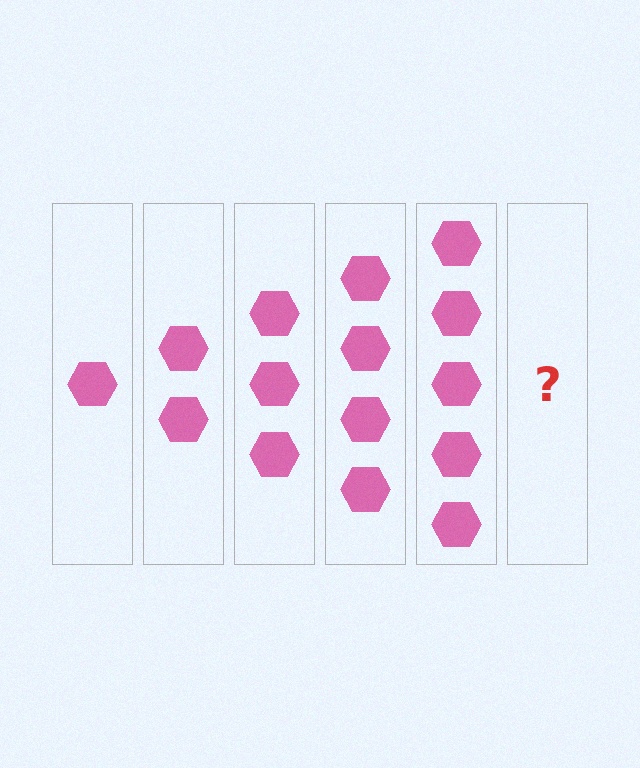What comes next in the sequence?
The next element should be 6 hexagons.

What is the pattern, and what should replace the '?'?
The pattern is that each step adds one more hexagon. The '?' should be 6 hexagons.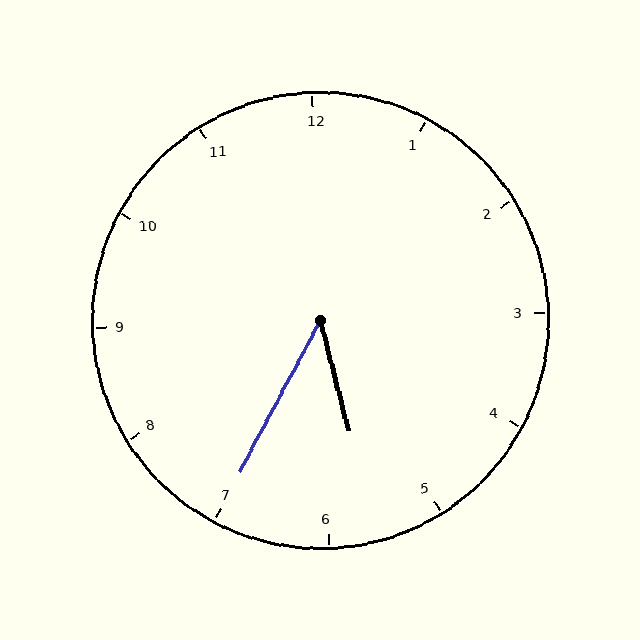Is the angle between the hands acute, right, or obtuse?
It is acute.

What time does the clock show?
5:35.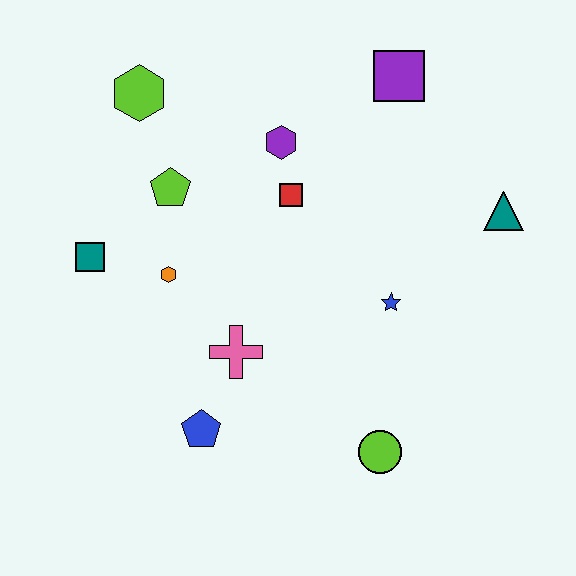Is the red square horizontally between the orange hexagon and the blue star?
Yes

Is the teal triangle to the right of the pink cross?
Yes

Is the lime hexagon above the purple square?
No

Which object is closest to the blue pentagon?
The pink cross is closest to the blue pentagon.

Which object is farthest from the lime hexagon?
The lime circle is farthest from the lime hexagon.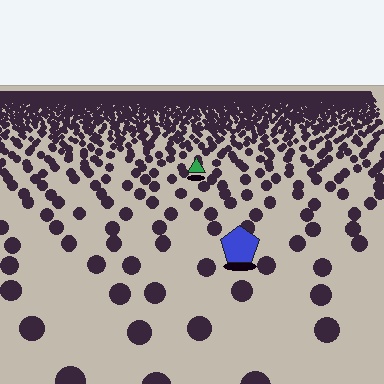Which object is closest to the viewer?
The blue pentagon is closest. The texture marks near it are larger and more spread out.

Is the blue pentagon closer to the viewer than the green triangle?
Yes. The blue pentagon is closer — you can tell from the texture gradient: the ground texture is coarser near it.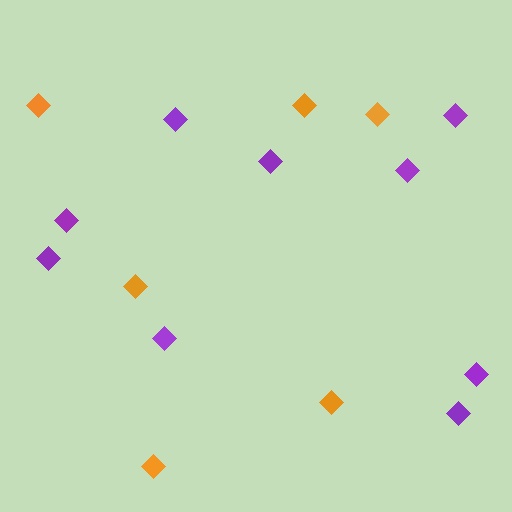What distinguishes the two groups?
There are 2 groups: one group of orange diamonds (6) and one group of purple diamonds (9).